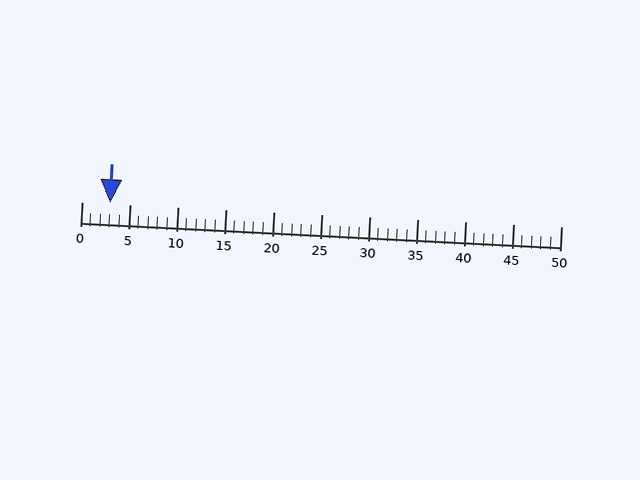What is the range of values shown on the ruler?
The ruler shows values from 0 to 50.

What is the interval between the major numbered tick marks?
The major tick marks are spaced 5 units apart.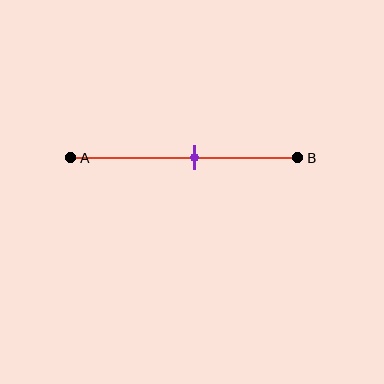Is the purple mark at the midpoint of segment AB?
No, the mark is at about 55% from A, not at the 50% midpoint.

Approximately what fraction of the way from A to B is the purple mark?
The purple mark is approximately 55% of the way from A to B.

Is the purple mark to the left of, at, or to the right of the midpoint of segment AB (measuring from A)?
The purple mark is to the right of the midpoint of segment AB.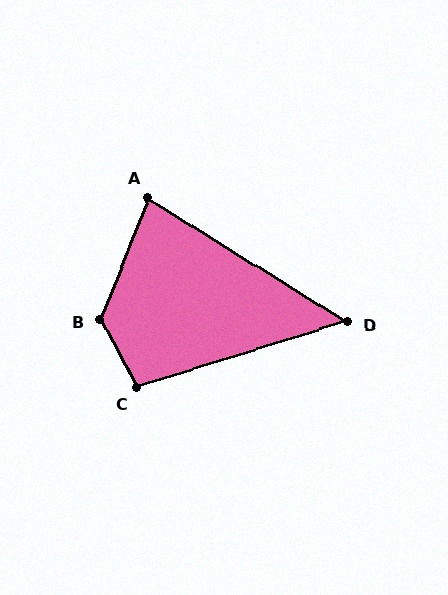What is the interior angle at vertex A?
Approximately 80 degrees (acute).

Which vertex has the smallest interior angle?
D, at approximately 49 degrees.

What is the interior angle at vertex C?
Approximately 100 degrees (obtuse).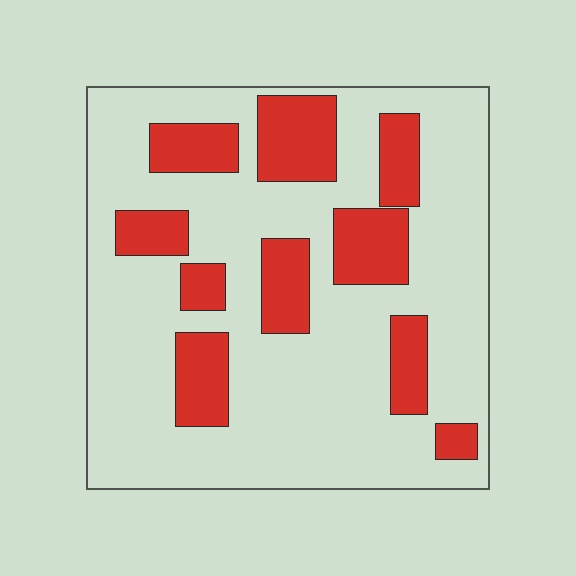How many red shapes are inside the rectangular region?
10.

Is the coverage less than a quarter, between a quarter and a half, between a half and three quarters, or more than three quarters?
Between a quarter and a half.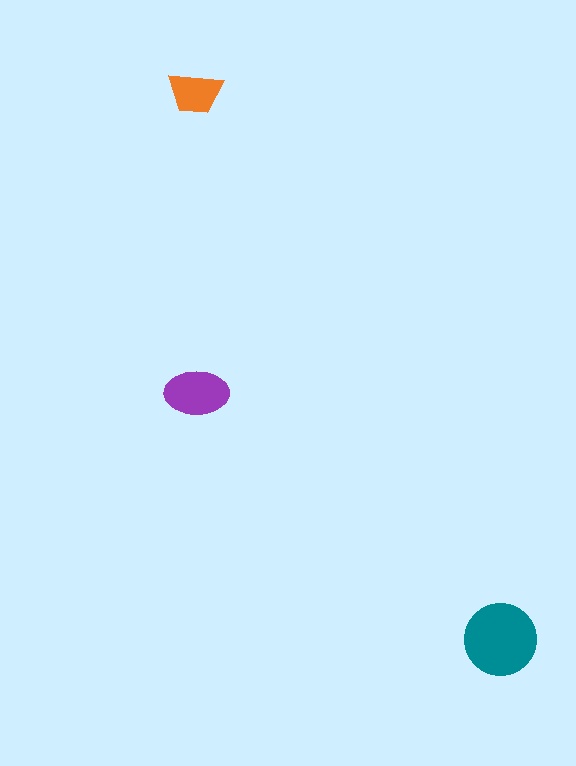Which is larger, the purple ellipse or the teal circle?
The teal circle.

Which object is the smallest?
The orange trapezoid.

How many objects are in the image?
There are 3 objects in the image.